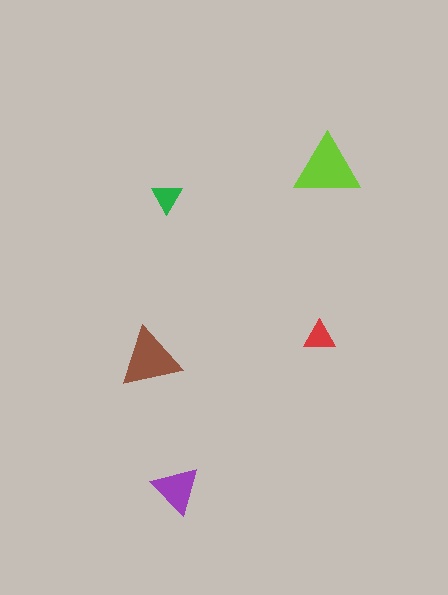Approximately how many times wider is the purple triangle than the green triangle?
About 1.5 times wider.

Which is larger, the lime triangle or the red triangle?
The lime one.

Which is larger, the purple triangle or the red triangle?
The purple one.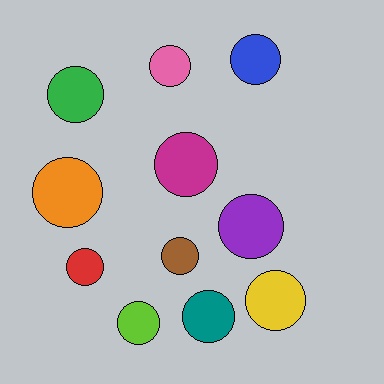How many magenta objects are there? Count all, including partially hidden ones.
There is 1 magenta object.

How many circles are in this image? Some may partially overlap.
There are 11 circles.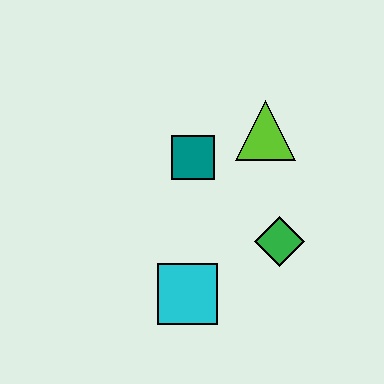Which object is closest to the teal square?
The lime triangle is closest to the teal square.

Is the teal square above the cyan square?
Yes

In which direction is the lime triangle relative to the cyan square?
The lime triangle is above the cyan square.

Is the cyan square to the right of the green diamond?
No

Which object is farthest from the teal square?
The cyan square is farthest from the teal square.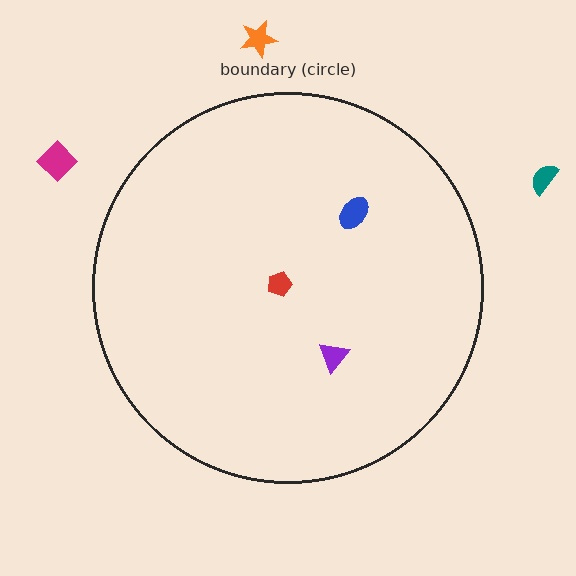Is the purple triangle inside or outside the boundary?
Inside.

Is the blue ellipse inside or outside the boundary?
Inside.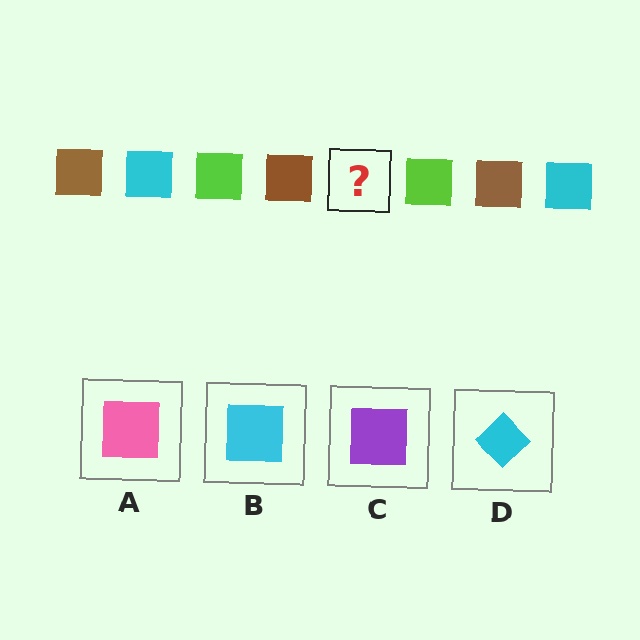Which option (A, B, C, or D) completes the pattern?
B.